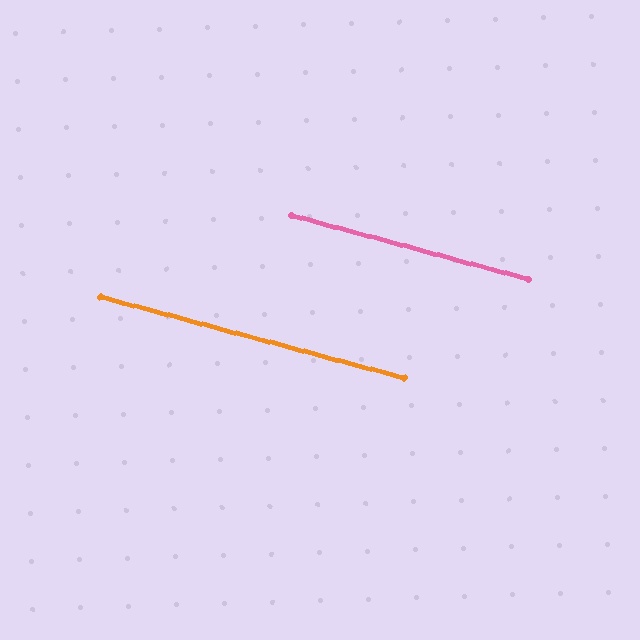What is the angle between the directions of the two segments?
Approximately 0 degrees.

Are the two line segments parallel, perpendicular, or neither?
Parallel — their directions differ by only 0.2°.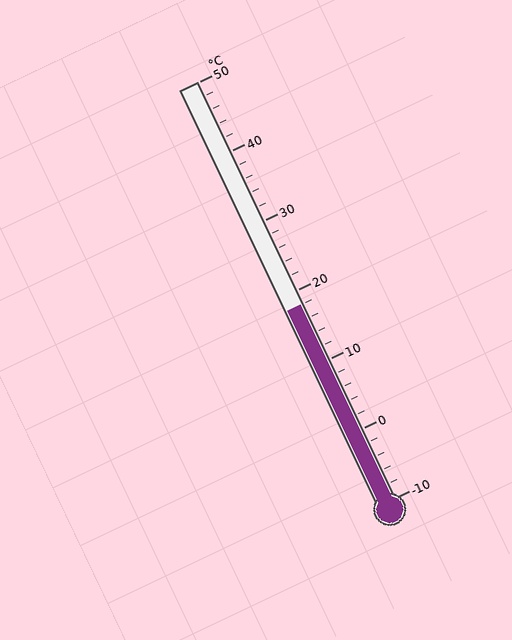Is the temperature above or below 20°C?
The temperature is below 20°C.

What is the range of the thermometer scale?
The thermometer scale ranges from -10°C to 50°C.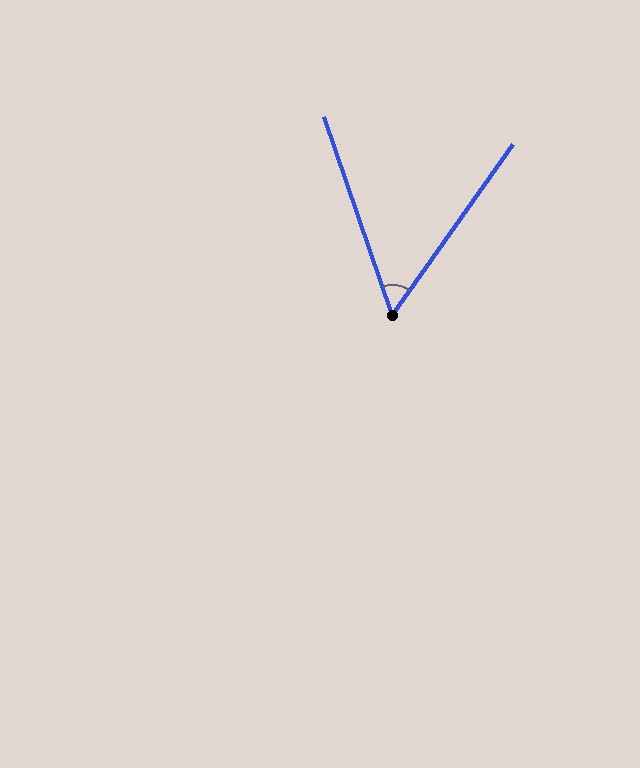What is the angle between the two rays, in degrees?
Approximately 54 degrees.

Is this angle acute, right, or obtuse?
It is acute.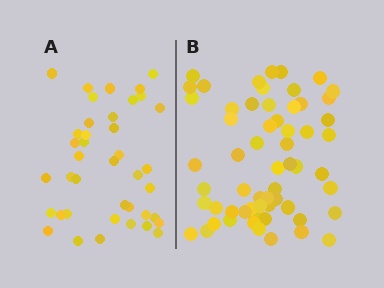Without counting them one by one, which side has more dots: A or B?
Region B (the right region) has more dots.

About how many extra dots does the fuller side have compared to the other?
Region B has approximately 20 more dots than region A.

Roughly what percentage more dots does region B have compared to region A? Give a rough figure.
About 50% more.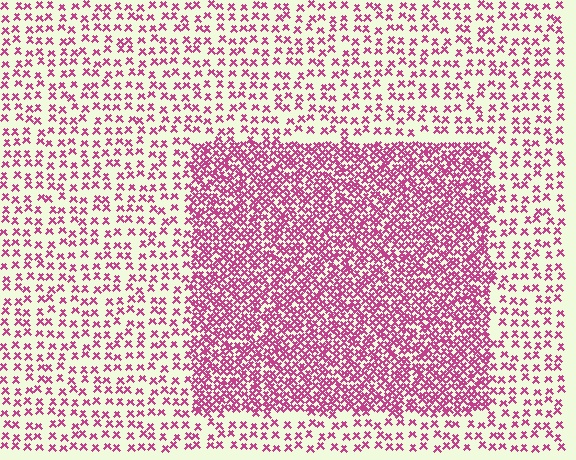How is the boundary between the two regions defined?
The boundary is defined by a change in element density (approximately 2.5x ratio). All elements are the same color, size, and shape.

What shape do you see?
I see a rectangle.